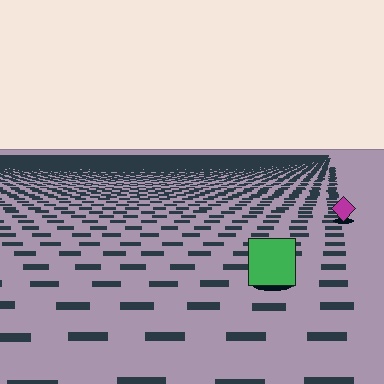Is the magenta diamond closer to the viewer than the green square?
No. The green square is closer — you can tell from the texture gradient: the ground texture is coarser near it.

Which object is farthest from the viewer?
The magenta diamond is farthest from the viewer. It appears smaller and the ground texture around it is denser.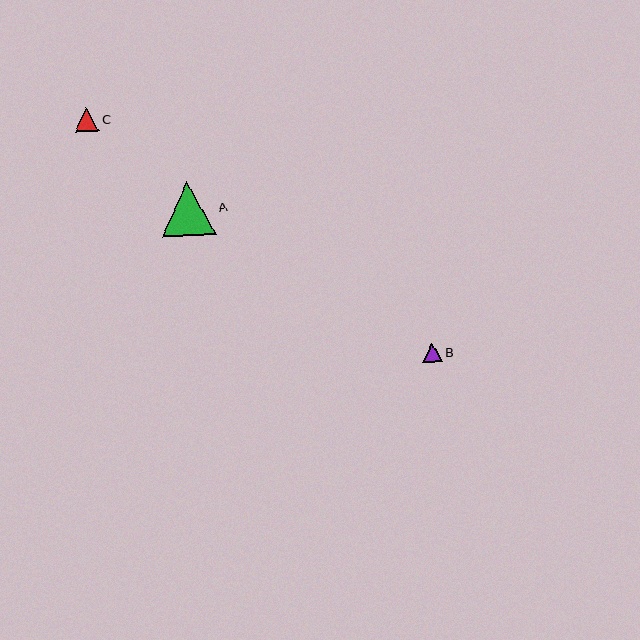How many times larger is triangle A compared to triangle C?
Triangle A is approximately 2.2 times the size of triangle C.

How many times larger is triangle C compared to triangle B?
Triangle C is approximately 1.2 times the size of triangle B.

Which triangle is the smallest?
Triangle B is the smallest with a size of approximately 20 pixels.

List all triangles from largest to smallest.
From largest to smallest: A, C, B.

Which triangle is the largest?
Triangle A is the largest with a size of approximately 54 pixels.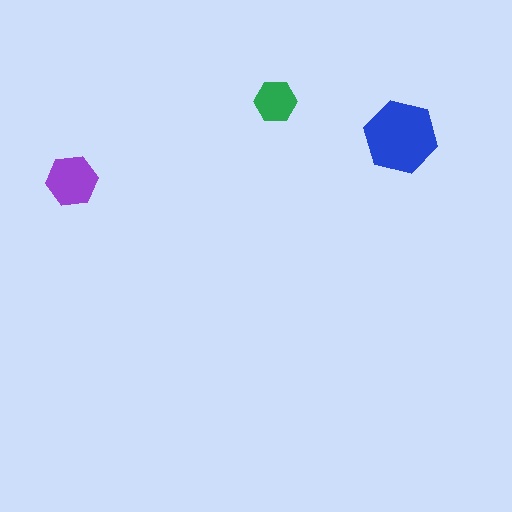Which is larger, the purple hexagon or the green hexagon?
The purple one.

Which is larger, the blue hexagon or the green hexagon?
The blue one.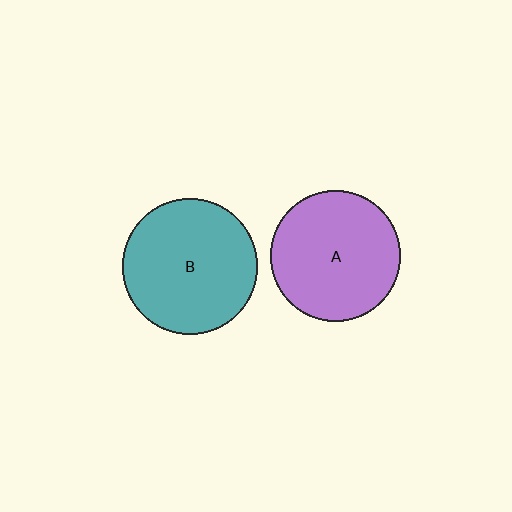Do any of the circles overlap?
No, none of the circles overlap.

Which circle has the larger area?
Circle B (teal).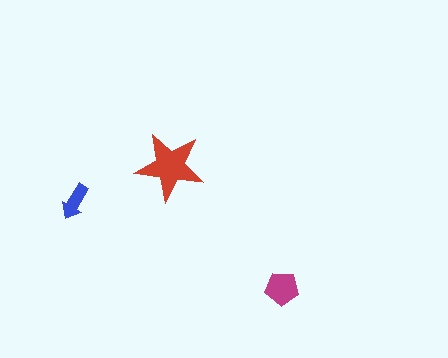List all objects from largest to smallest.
The red star, the magenta pentagon, the blue arrow.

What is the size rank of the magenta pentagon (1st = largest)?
2nd.